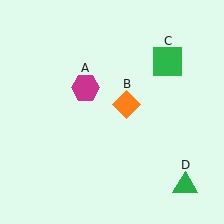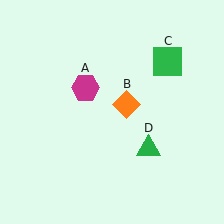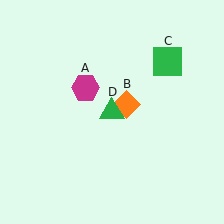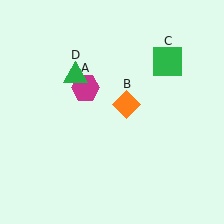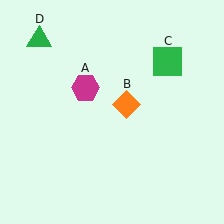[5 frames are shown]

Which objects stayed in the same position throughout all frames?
Magenta hexagon (object A) and orange diamond (object B) and green square (object C) remained stationary.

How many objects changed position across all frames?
1 object changed position: green triangle (object D).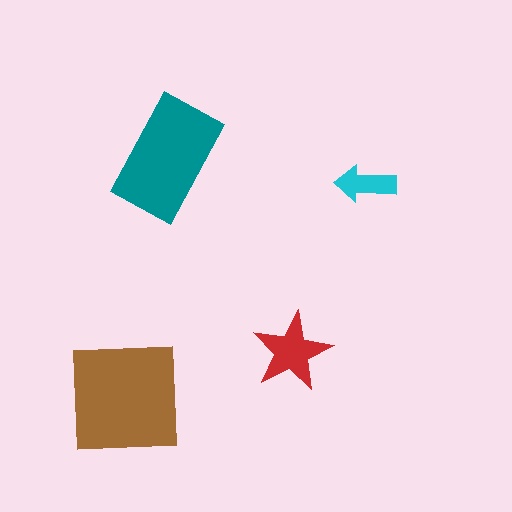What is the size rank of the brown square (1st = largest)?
1st.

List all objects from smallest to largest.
The cyan arrow, the red star, the teal rectangle, the brown square.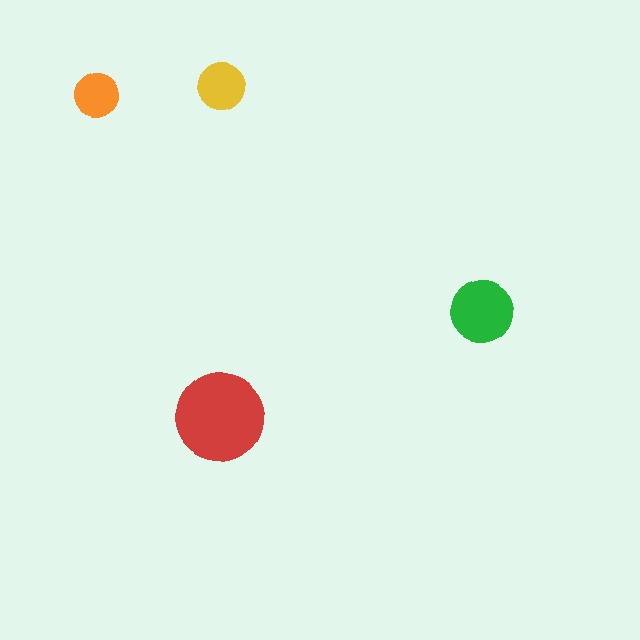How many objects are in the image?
There are 4 objects in the image.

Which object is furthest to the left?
The orange circle is leftmost.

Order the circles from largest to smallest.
the red one, the green one, the yellow one, the orange one.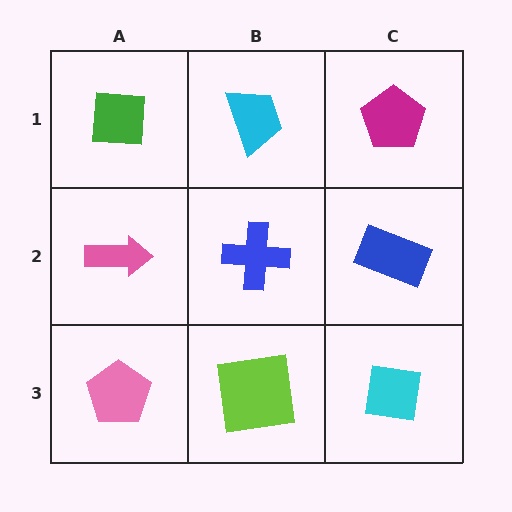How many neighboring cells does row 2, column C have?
3.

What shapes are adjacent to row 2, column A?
A green square (row 1, column A), a pink pentagon (row 3, column A), a blue cross (row 2, column B).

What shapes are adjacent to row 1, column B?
A blue cross (row 2, column B), a green square (row 1, column A), a magenta pentagon (row 1, column C).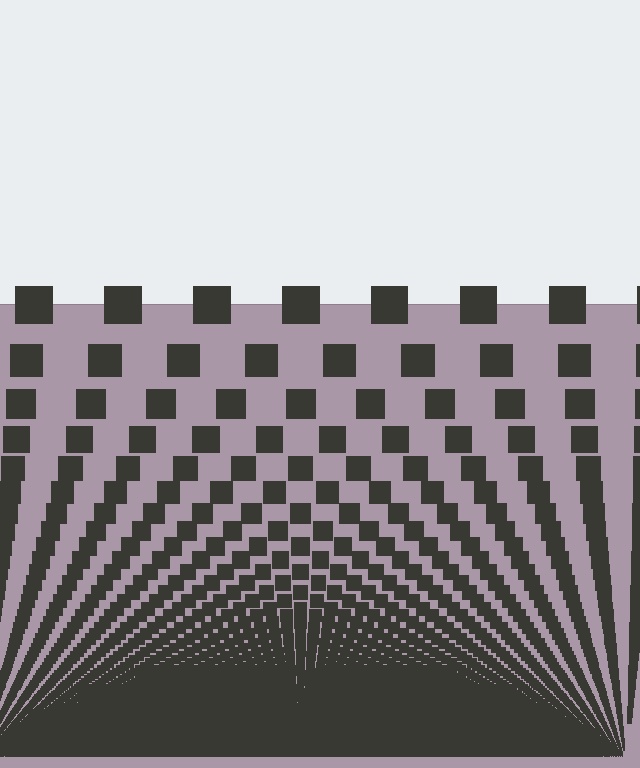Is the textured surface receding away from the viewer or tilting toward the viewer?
The surface appears to tilt toward the viewer. Texture elements get larger and sparser toward the top.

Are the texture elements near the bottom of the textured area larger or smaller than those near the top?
Smaller. The gradient is inverted — elements near the bottom are smaller and denser.